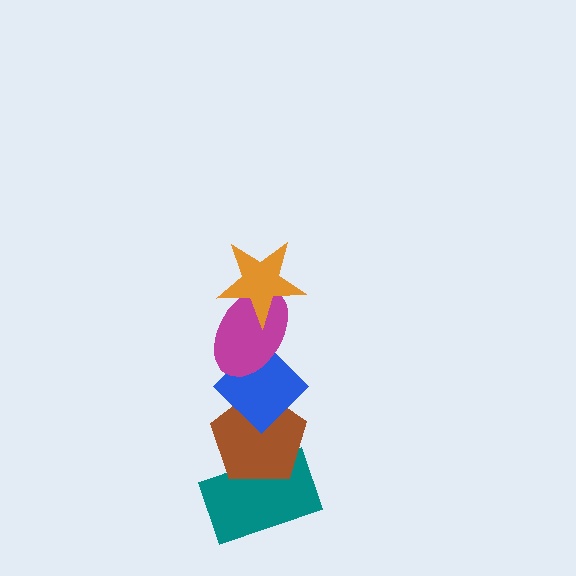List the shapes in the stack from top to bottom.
From top to bottom: the orange star, the magenta ellipse, the blue diamond, the brown pentagon, the teal rectangle.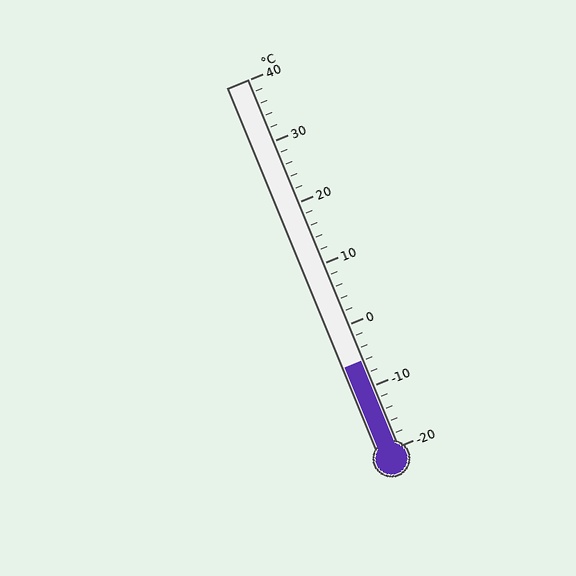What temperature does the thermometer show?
The thermometer shows approximately -6°C.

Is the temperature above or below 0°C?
The temperature is below 0°C.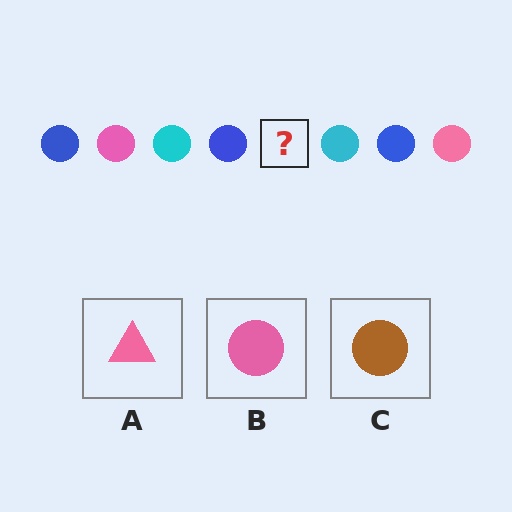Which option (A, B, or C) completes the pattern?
B.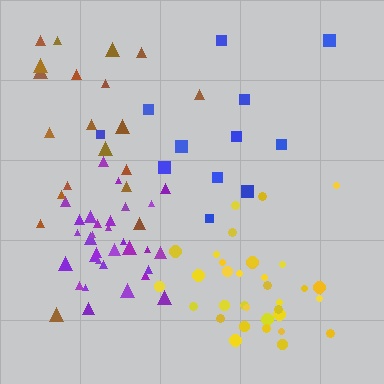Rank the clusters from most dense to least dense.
purple, yellow, brown, blue.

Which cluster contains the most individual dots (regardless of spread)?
Yellow (35).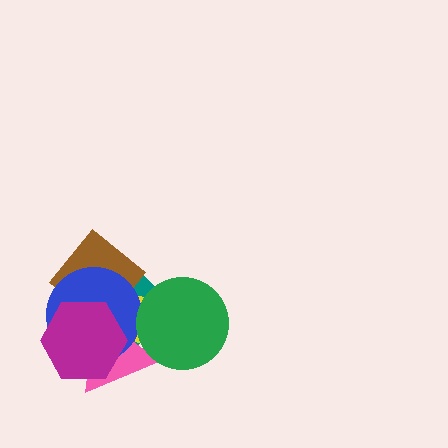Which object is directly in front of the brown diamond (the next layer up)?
The pink triangle is directly in front of the brown diamond.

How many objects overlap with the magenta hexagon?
5 objects overlap with the magenta hexagon.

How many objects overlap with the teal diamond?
6 objects overlap with the teal diamond.